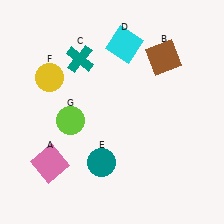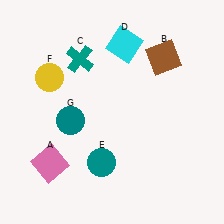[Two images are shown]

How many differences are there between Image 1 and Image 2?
There is 1 difference between the two images.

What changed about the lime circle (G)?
In Image 1, G is lime. In Image 2, it changed to teal.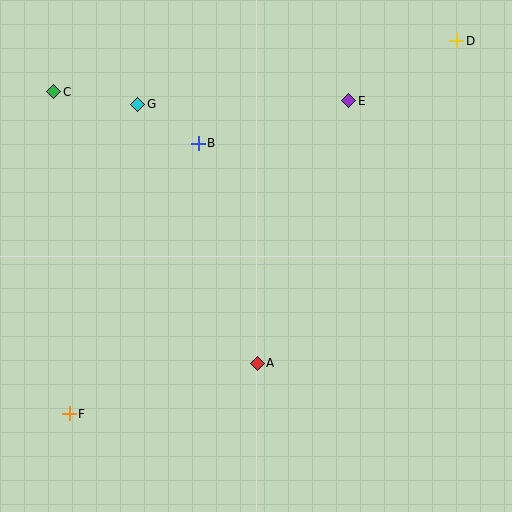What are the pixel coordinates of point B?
Point B is at (198, 143).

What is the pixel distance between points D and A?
The distance between D and A is 379 pixels.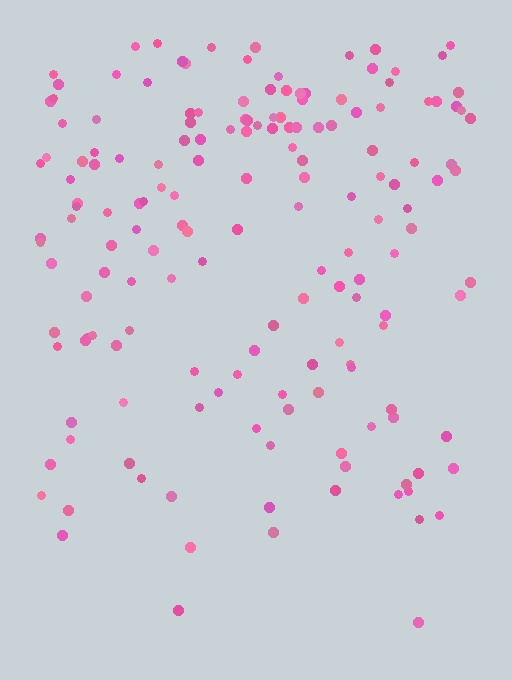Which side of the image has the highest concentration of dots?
The top.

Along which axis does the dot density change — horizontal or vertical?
Vertical.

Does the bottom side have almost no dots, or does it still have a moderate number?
Still a moderate number, just noticeably fewer than the top.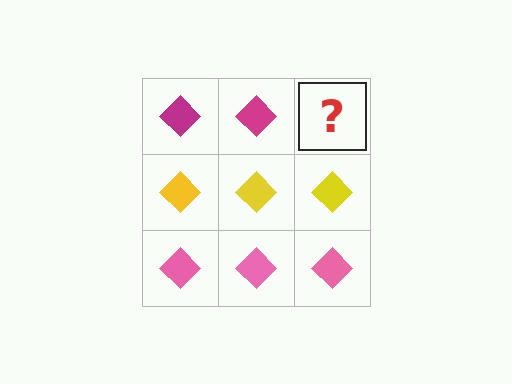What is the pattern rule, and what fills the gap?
The rule is that each row has a consistent color. The gap should be filled with a magenta diamond.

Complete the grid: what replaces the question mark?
The question mark should be replaced with a magenta diamond.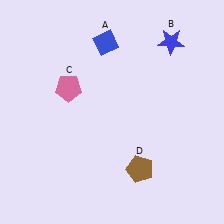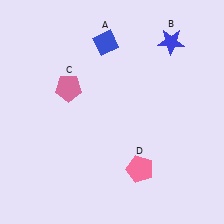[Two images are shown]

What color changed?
The pentagon (D) changed from brown in Image 1 to pink in Image 2.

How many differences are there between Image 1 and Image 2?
There is 1 difference between the two images.